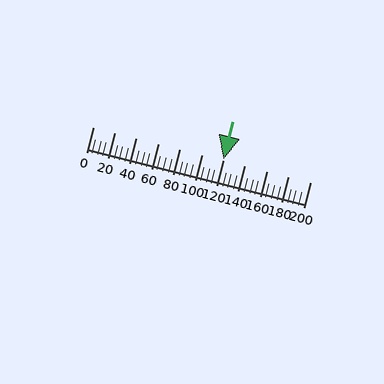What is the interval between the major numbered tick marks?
The major tick marks are spaced 20 units apart.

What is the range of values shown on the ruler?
The ruler shows values from 0 to 200.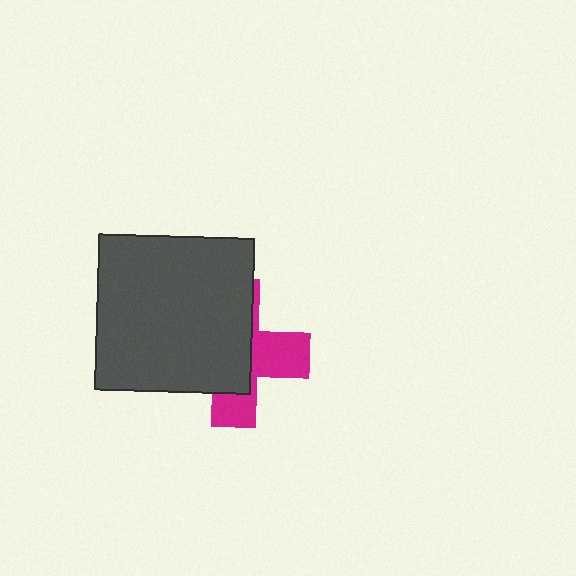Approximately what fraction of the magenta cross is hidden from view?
Roughly 60% of the magenta cross is hidden behind the dark gray square.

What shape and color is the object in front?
The object in front is a dark gray square.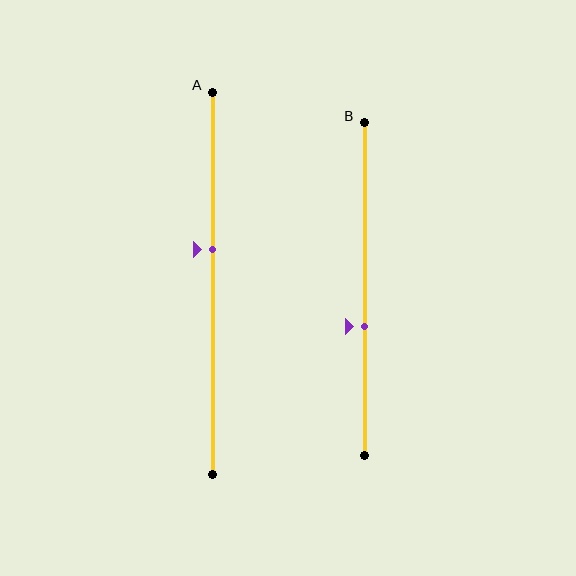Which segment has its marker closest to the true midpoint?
Segment A has its marker closest to the true midpoint.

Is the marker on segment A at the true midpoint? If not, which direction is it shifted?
No, the marker on segment A is shifted upward by about 9% of the segment length.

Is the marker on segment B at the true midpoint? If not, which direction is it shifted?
No, the marker on segment B is shifted downward by about 11% of the segment length.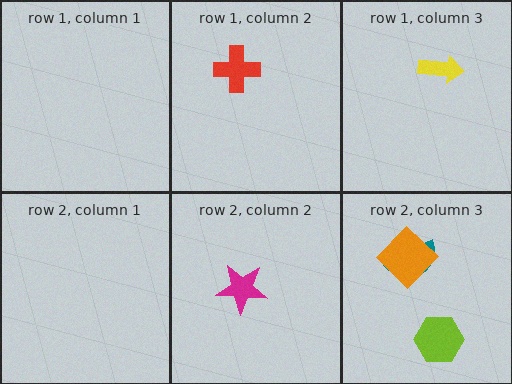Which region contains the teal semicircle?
The row 2, column 3 region.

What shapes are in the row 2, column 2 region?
The magenta star.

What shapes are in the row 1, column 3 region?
The yellow arrow.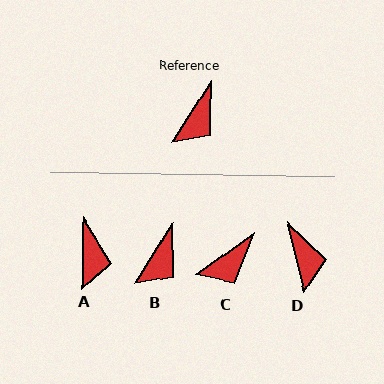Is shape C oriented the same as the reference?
No, it is off by about 22 degrees.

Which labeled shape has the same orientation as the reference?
B.